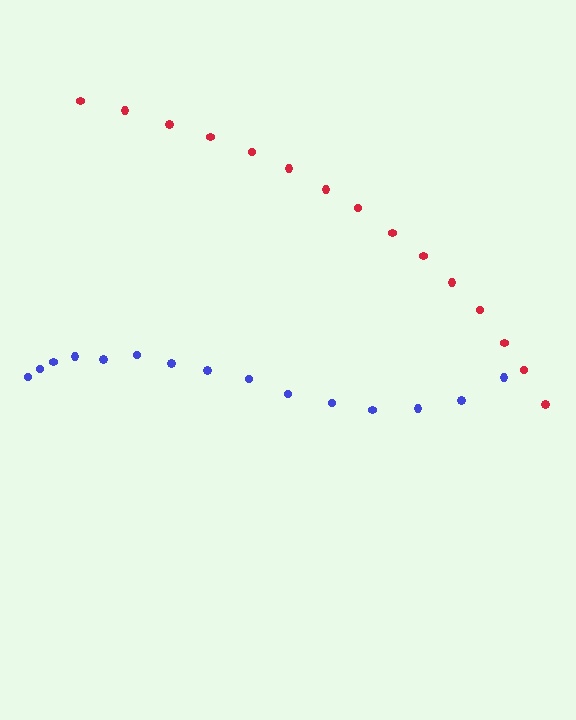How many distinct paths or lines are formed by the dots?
There are 2 distinct paths.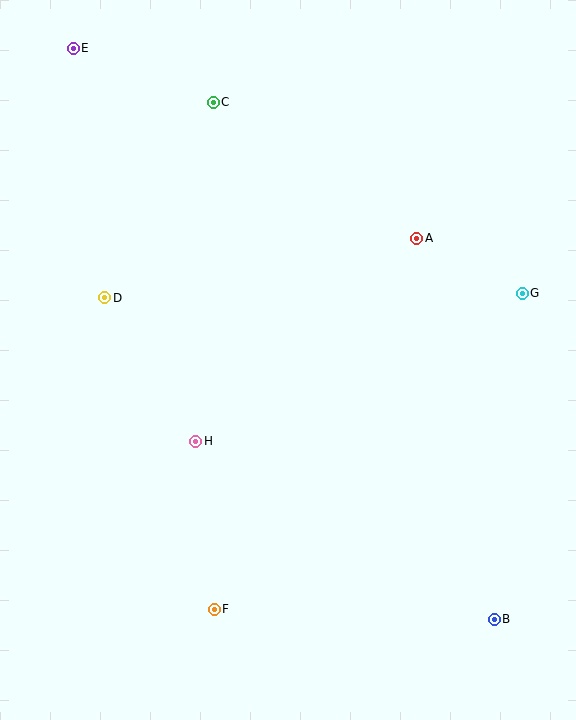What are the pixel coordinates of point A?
Point A is at (417, 238).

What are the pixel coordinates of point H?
Point H is at (196, 441).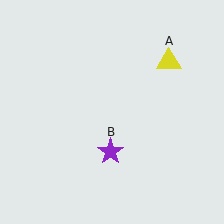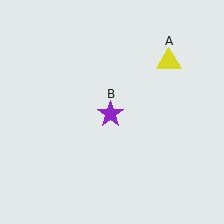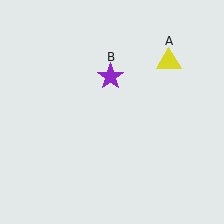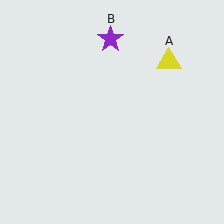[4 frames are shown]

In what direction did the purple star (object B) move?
The purple star (object B) moved up.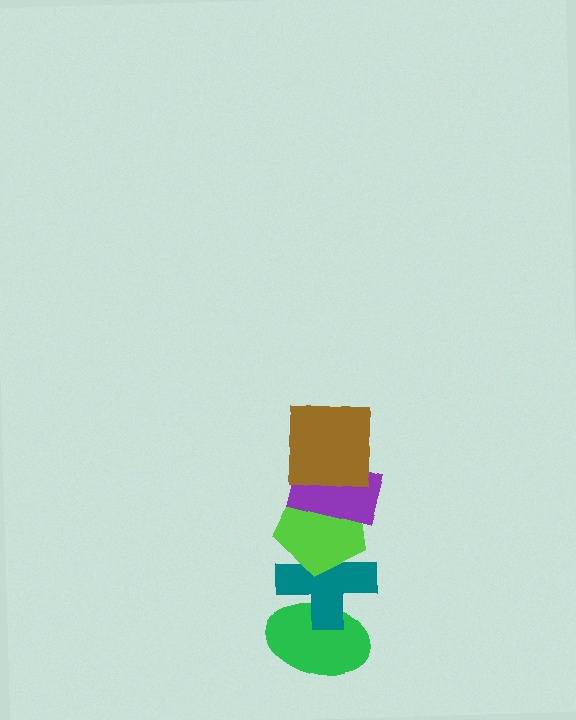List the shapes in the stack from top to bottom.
From top to bottom: the brown square, the purple rectangle, the lime pentagon, the teal cross, the green ellipse.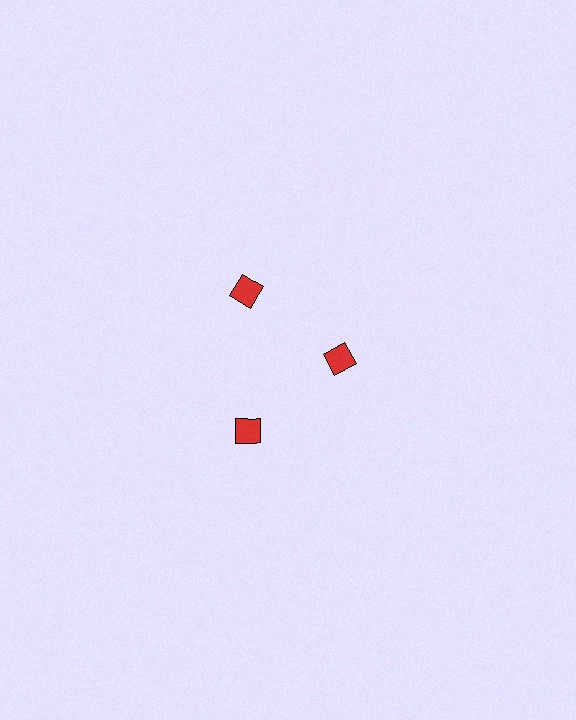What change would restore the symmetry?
The symmetry would be restored by moving it outward, back onto the ring so that all 3 diamonds sit at equal angles and equal distance from the center.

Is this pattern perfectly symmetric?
No. The 3 red diamonds are arranged in a ring, but one element near the 3 o'clock position is pulled inward toward the center, breaking the 3-fold rotational symmetry.